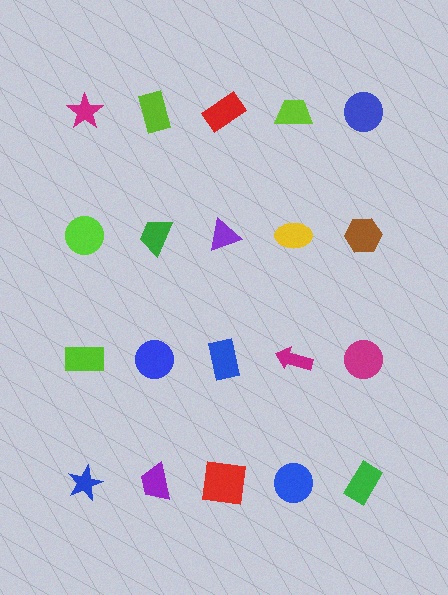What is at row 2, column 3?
A purple triangle.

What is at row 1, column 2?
A lime rectangle.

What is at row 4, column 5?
A green rectangle.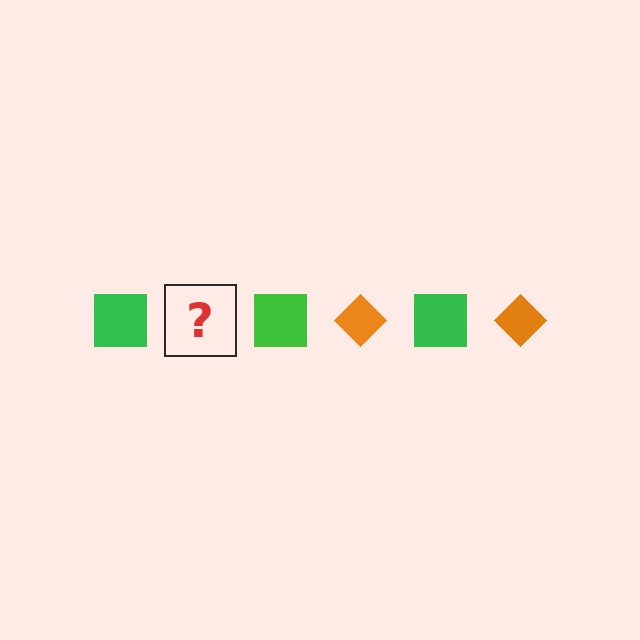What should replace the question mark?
The question mark should be replaced with an orange diamond.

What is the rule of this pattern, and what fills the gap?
The rule is that the pattern alternates between green square and orange diamond. The gap should be filled with an orange diamond.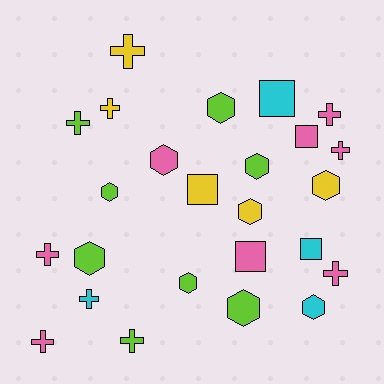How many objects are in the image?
There are 25 objects.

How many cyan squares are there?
There are 2 cyan squares.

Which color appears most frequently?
Pink, with 8 objects.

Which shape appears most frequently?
Hexagon, with 10 objects.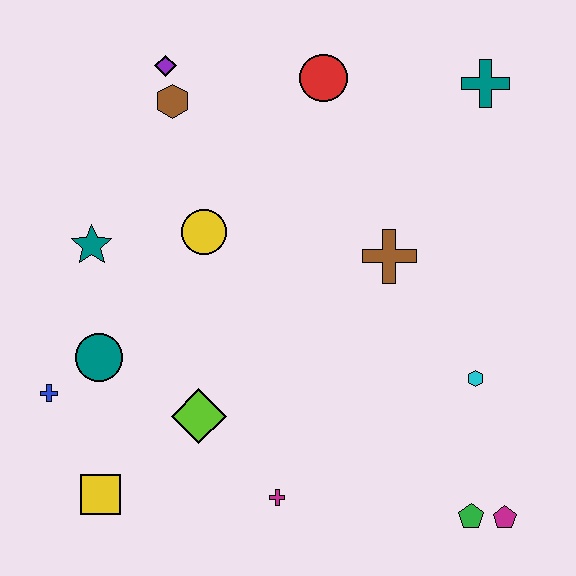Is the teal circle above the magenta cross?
Yes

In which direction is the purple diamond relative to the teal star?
The purple diamond is above the teal star.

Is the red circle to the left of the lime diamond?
No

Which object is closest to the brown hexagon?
The purple diamond is closest to the brown hexagon.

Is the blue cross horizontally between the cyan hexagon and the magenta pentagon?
No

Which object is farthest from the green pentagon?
The purple diamond is farthest from the green pentagon.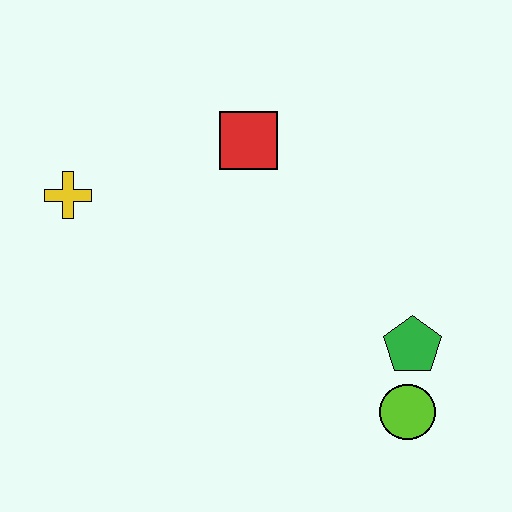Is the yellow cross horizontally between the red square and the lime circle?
No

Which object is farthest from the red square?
The lime circle is farthest from the red square.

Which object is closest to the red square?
The yellow cross is closest to the red square.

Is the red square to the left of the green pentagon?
Yes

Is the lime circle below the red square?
Yes